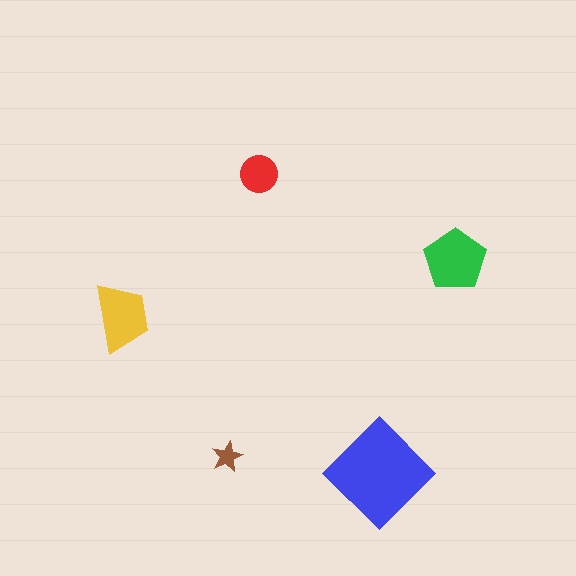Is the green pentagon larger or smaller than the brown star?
Larger.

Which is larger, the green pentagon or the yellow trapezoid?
The green pentagon.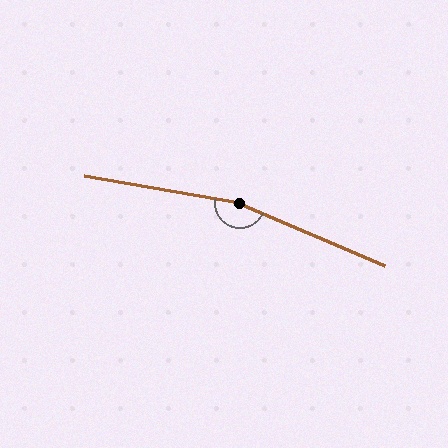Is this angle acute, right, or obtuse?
It is obtuse.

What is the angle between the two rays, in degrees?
Approximately 166 degrees.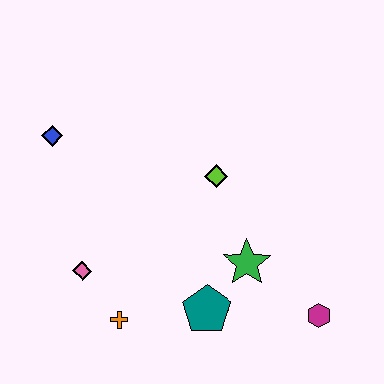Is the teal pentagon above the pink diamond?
No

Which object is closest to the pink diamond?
The orange cross is closest to the pink diamond.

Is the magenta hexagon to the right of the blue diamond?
Yes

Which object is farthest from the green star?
The blue diamond is farthest from the green star.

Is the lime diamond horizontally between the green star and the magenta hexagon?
No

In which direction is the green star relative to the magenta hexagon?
The green star is to the left of the magenta hexagon.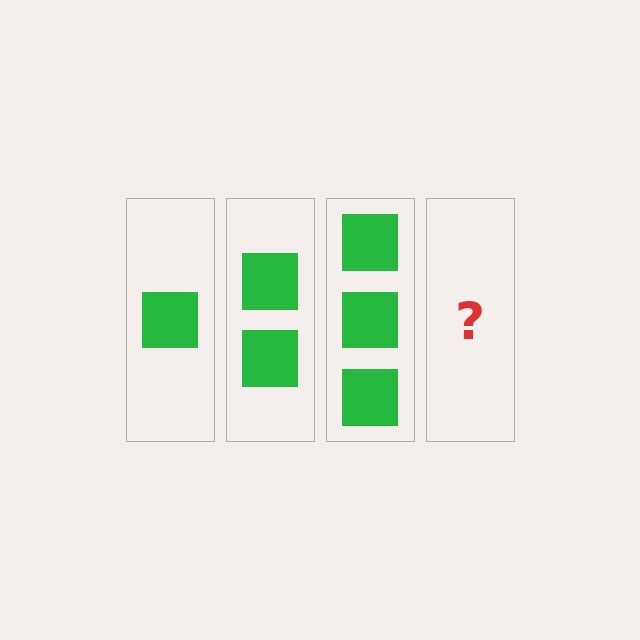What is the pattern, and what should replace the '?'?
The pattern is that each step adds one more square. The '?' should be 4 squares.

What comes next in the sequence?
The next element should be 4 squares.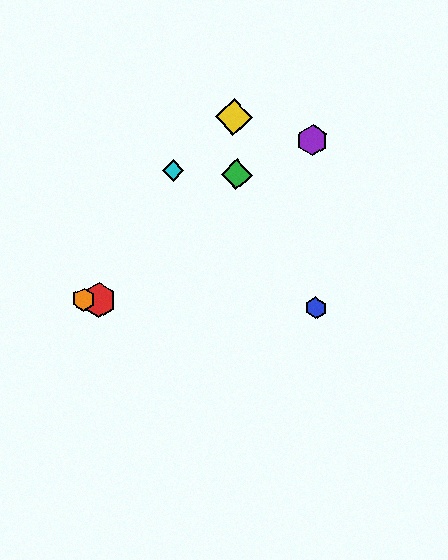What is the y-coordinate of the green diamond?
The green diamond is at y≈175.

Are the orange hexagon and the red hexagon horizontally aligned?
Yes, both are at y≈299.